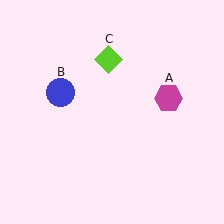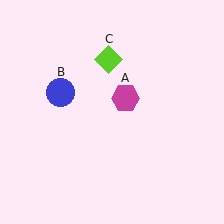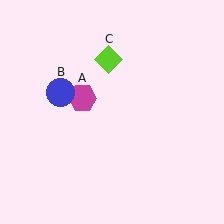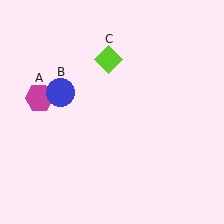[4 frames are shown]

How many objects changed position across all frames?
1 object changed position: magenta hexagon (object A).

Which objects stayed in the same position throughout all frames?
Blue circle (object B) and lime diamond (object C) remained stationary.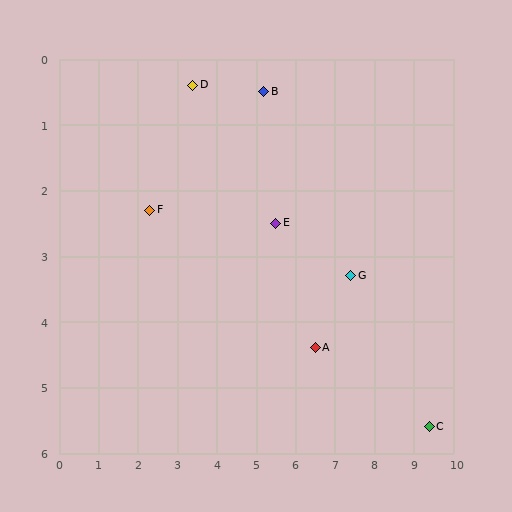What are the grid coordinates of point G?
Point G is at approximately (7.4, 3.3).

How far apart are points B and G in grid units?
Points B and G are about 3.6 grid units apart.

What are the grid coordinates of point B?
Point B is at approximately (5.2, 0.5).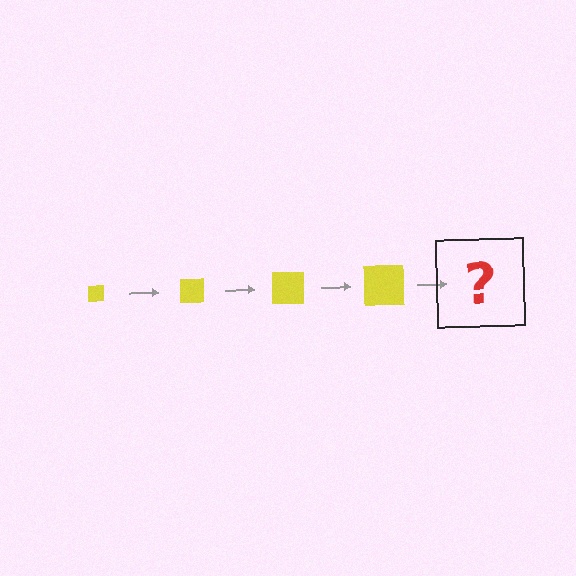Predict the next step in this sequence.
The next step is a yellow square, larger than the previous one.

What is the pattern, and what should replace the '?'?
The pattern is that the square gets progressively larger each step. The '?' should be a yellow square, larger than the previous one.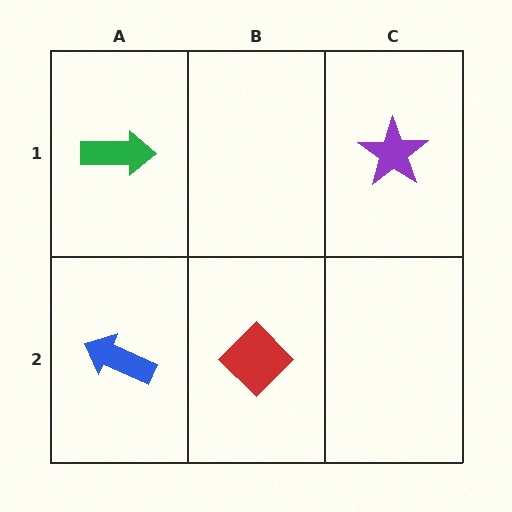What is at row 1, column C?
A purple star.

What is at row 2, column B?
A red diamond.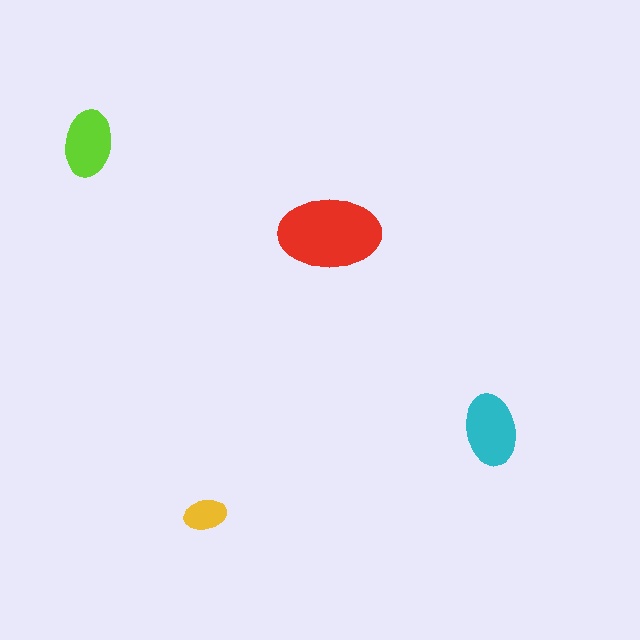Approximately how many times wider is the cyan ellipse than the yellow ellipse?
About 1.5 times wider.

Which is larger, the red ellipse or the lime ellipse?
The red one.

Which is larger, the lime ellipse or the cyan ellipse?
The cyan one.